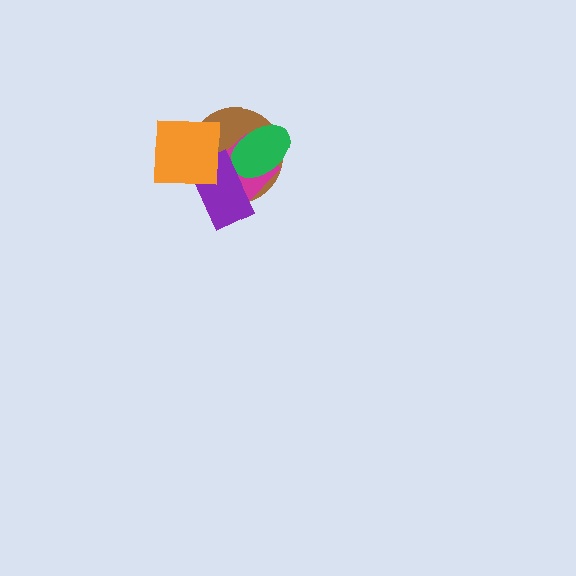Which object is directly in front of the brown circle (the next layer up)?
The magenta diamond is directly in front of the brown circle.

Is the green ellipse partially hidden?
Yes, it is partially covered by another shape.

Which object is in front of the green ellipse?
The purple rectangle is in front of the green ellipse.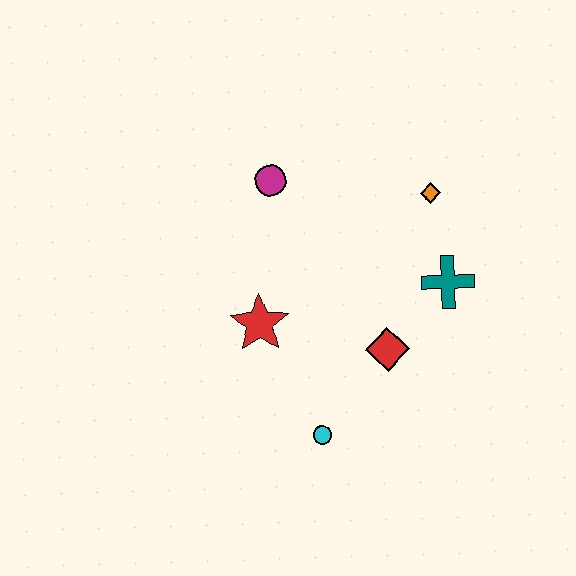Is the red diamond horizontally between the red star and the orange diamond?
Yes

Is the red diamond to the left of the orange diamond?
Yes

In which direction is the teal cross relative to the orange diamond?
The teal cross is below the orange diamond.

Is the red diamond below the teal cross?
Yes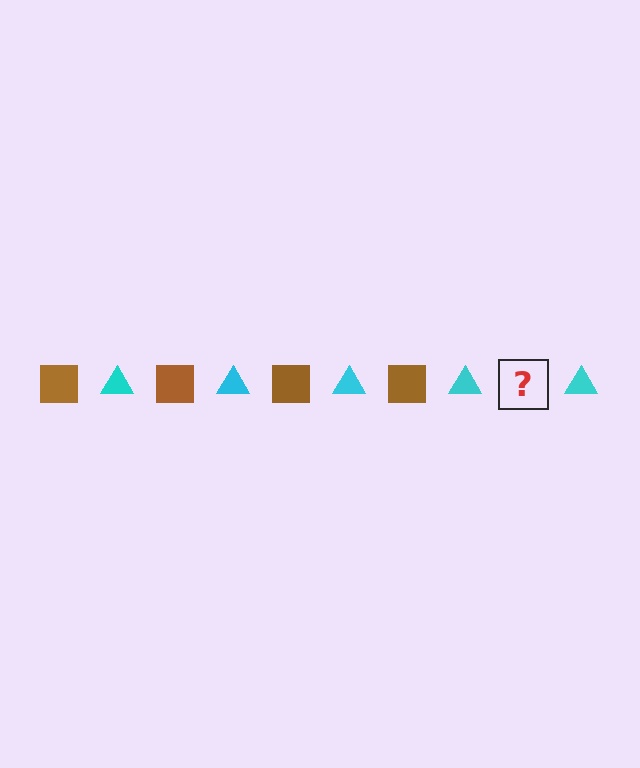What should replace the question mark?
The question mark should be replaced with a brown square.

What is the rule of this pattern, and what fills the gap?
The rule is that the pattern alternates between brown square and cyan triangle. The gap should be filled with a brown square.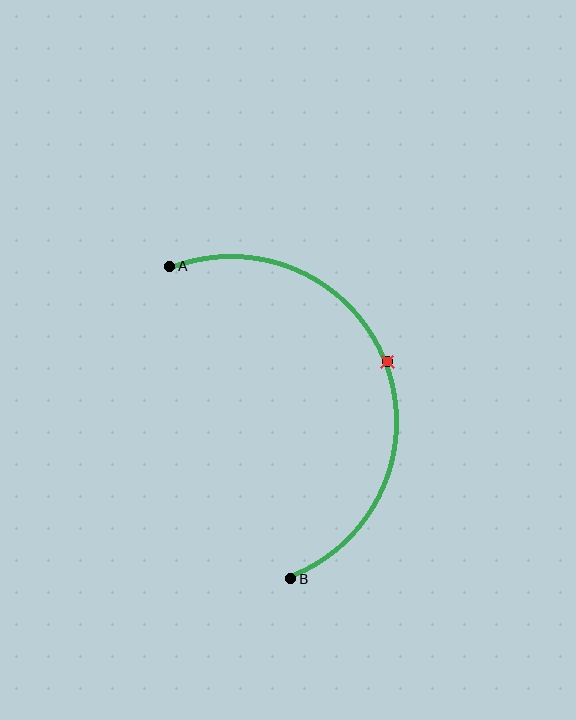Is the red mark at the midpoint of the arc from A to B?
Yes. The red mark lies on the arc at equal arc-length from both A and B — it is the arc midpoint.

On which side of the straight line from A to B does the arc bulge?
The arc bulges to the right of the straight line connecting A and B.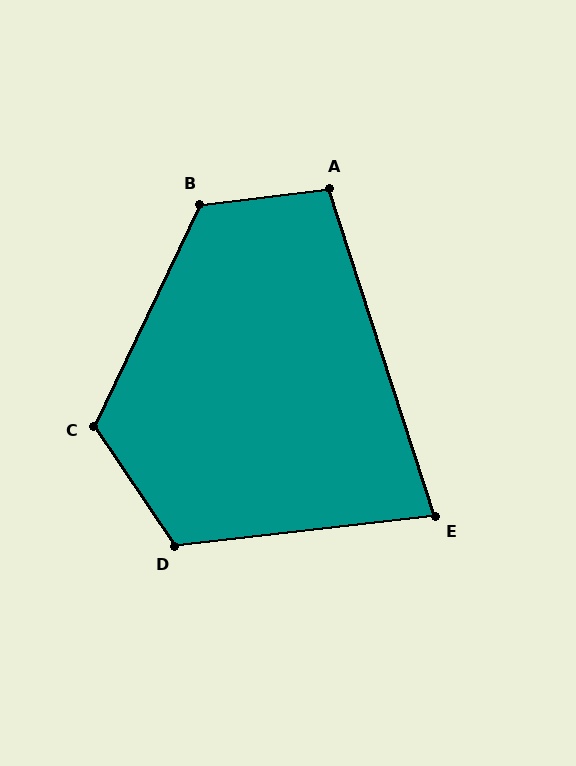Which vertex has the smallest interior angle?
E, at approximately 79 degrees.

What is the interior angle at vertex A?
Approximately 101 degrees (obtuse).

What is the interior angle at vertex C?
Approximately 120 degrees (obtuse).